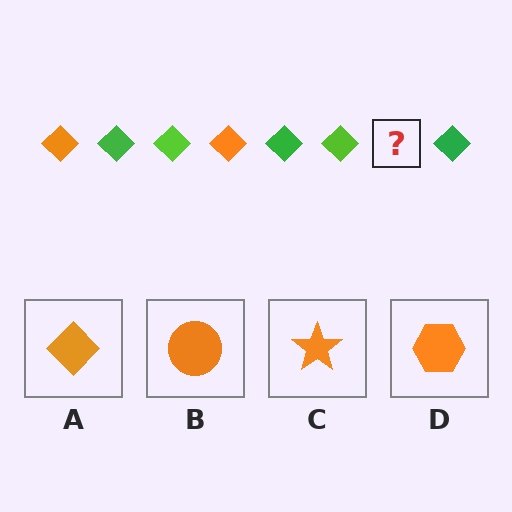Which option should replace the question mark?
Option A.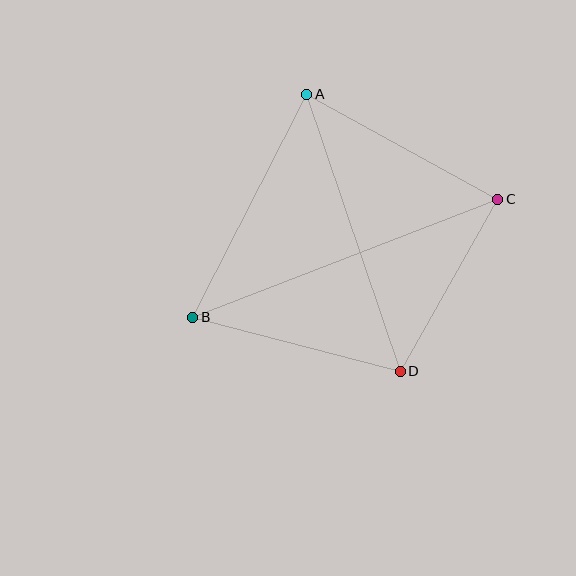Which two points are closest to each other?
Points C and D are closest to each other.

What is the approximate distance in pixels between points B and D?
The distance between B and D is approximately 214 pixels.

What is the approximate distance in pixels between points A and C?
The distance between A and C is approximately 218 pixels.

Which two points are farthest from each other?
Points B and C are farthest from each other.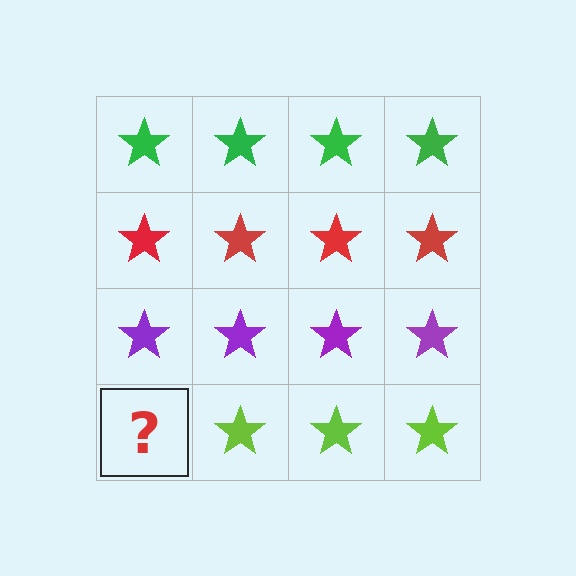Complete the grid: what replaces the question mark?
The question mark should be replaced with a lime star.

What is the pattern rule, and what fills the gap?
The rule is that each row has a consistent color. The gap should be filled with a lime star.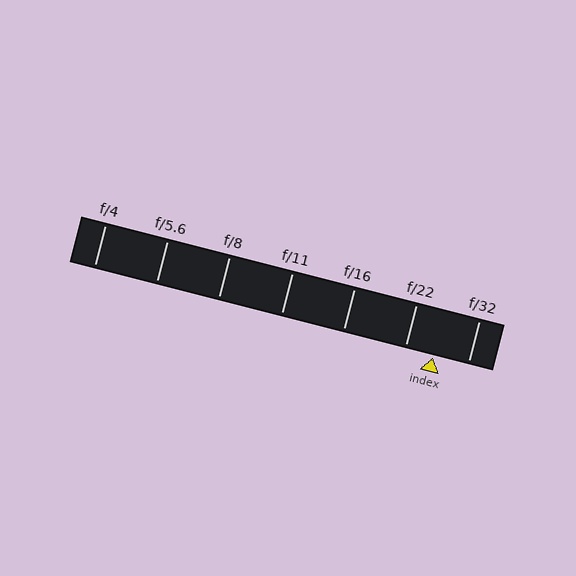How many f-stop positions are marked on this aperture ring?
There are 7 f-stop positions marked.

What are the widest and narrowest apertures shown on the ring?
The widest aperture shown is f/4 and the narrowest is f/32.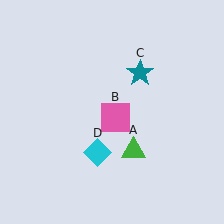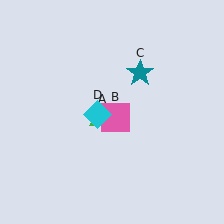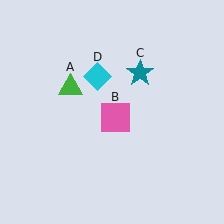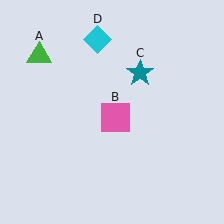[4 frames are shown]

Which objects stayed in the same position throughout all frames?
Pink square (object B) and teal star (object C) remained stationary.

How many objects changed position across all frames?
2 objects changed position: green triangle (object A), cyan diamond (object D).